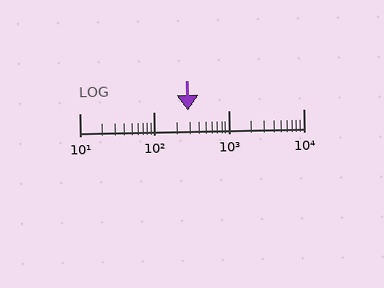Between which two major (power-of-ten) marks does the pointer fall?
The pointer is between 100 and 1000.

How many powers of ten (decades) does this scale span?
The scale spans 3 decades, from 10 to 10000.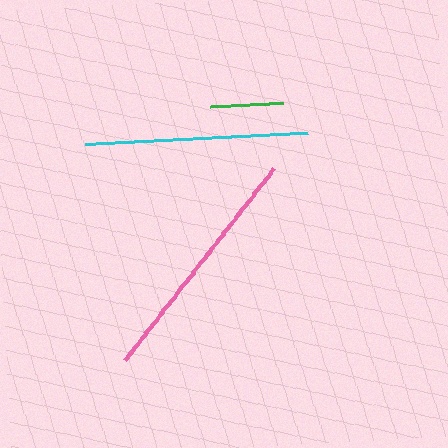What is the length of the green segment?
The green segment is approximately 73 pixels long.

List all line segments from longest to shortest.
From longest to shortest: pink, cyan, green.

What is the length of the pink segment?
The pink segment is approximately 243 pixels long.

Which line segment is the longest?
The pink line is the longest at approximately 243 pixels.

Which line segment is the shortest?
The green line is the shortest at approximately 73 pixels.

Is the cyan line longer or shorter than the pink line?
The pink line is longer than the cyan line.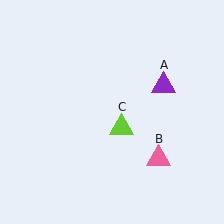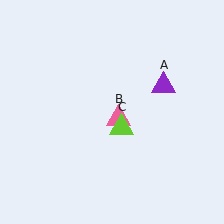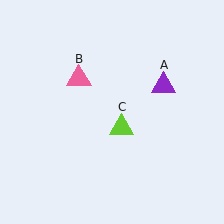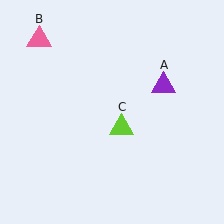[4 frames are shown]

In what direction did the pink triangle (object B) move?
The pink triangle (object B) moved up and to the left.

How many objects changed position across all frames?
1 object changed position: pink triangle (object B).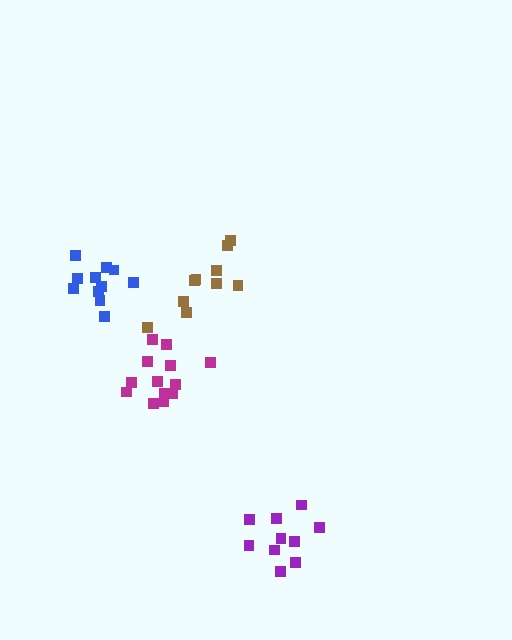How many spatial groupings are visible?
There are 4 spatial groupings.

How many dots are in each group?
Group 1: 11 dots, Group 2: 10 dots, Group 3: 13 dots, Group 4: 10 dots (44 total).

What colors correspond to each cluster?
The clusters are colored: blue, brown, magenta, purple.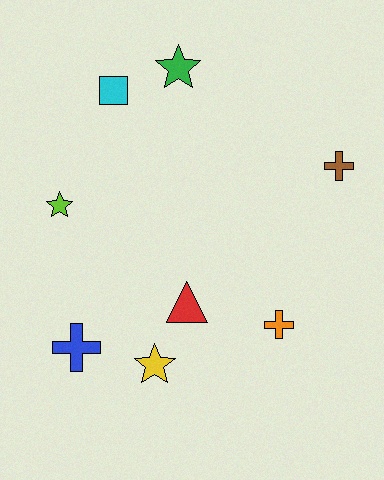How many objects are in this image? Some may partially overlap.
There are 8 objects.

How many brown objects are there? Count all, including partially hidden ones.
There is 1 brown object.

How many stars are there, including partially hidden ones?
There are 3 stars.